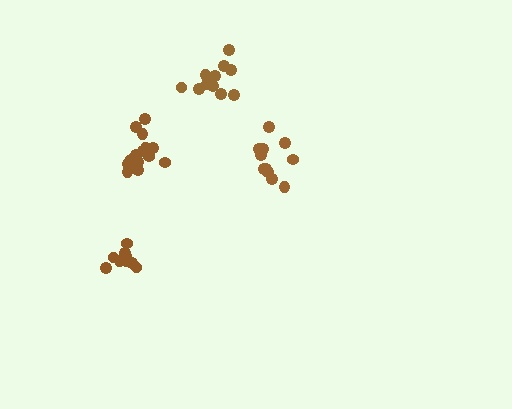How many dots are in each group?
Group 1: 14 dots, Group 2: 9 dots, Group 3: 12 dots, Group 4: 11 dots (46 total).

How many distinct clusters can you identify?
There are 4 distinct clusters.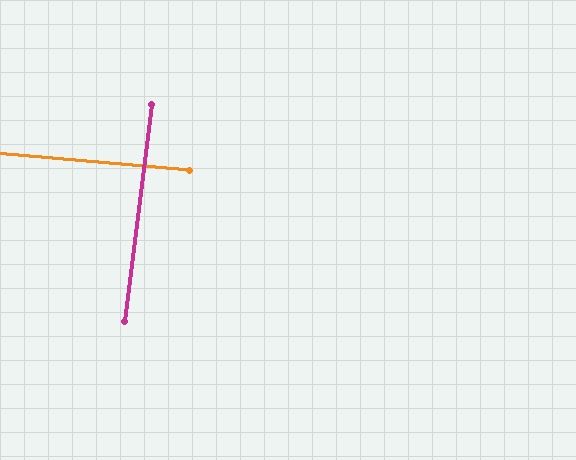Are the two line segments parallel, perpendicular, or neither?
Perpendicular — they meet at approximately 88°.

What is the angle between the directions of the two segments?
Approximately 88 degrees.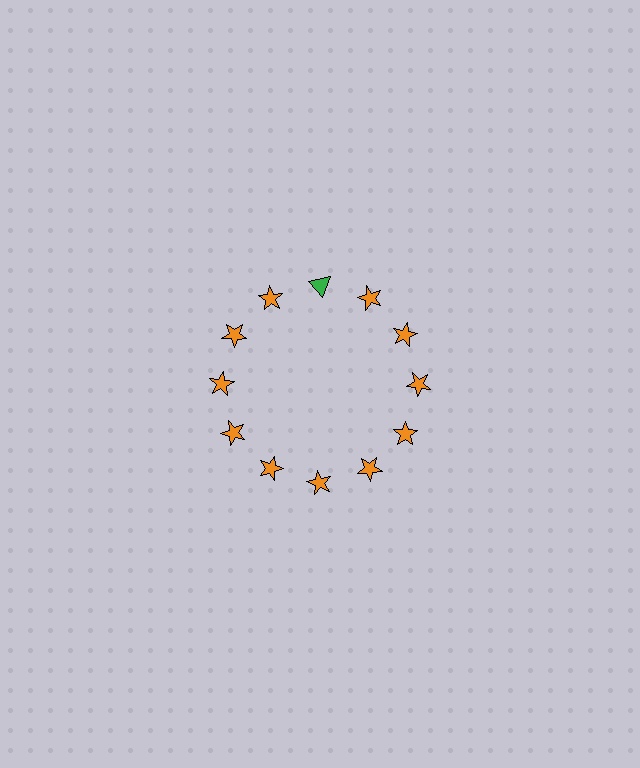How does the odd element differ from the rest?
It differs in both color (green instead of orange) and shape (triangle instead of star).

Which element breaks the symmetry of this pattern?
The green triangle at roughly the 12 o'clock position breaks the symmetry. All other shapes are orange stars.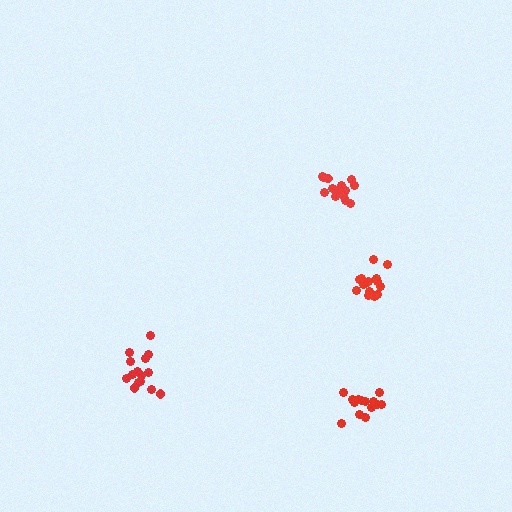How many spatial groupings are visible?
There are 4 spatial groupings.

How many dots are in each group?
Group 1: 14 dots, Group 2: 15 dots, Group 3: 16 dots, Group 4: 15 dots (60 total).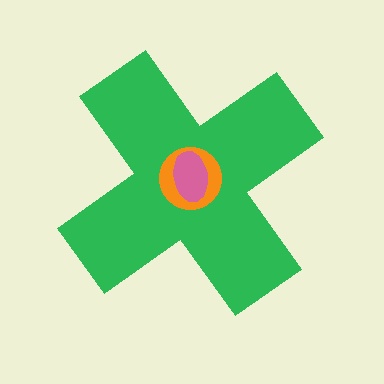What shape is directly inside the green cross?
The orange circle.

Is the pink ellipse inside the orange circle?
Yes.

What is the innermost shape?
The pink ellipse.